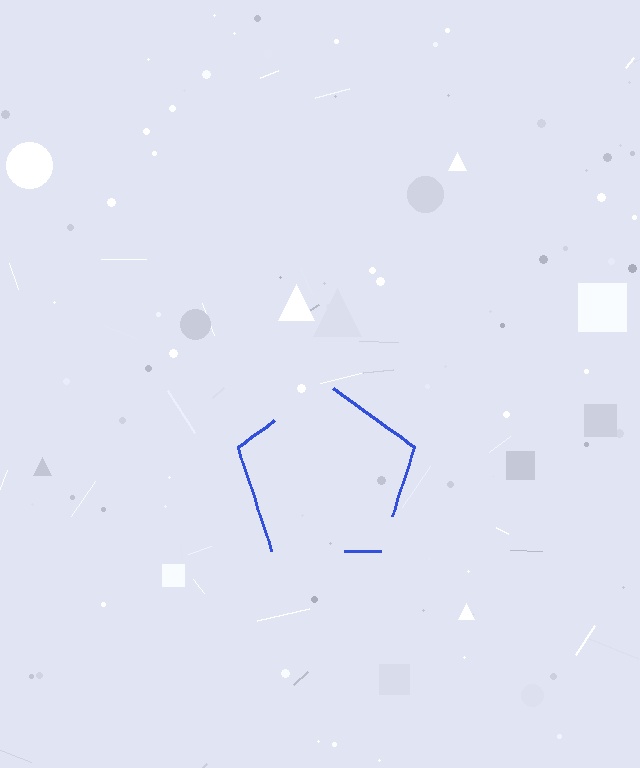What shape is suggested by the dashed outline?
The dashed outline suggests a pentagon.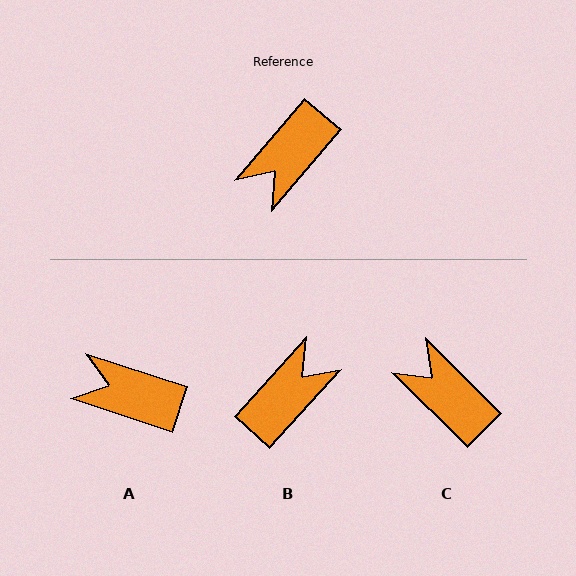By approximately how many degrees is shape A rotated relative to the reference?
Approximately 68 degrees clockwise.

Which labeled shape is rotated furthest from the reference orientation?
B, about 178 degrees away.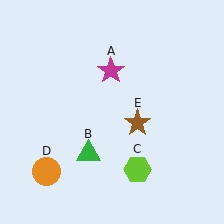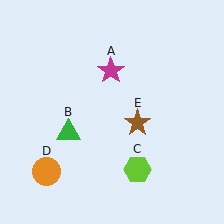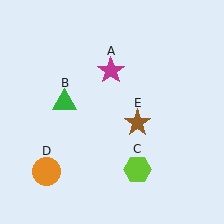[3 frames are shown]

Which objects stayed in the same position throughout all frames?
Magenta star (object A) and lime hexagon (object C) and orange circle (object D) and brown star (object E) remained stationary.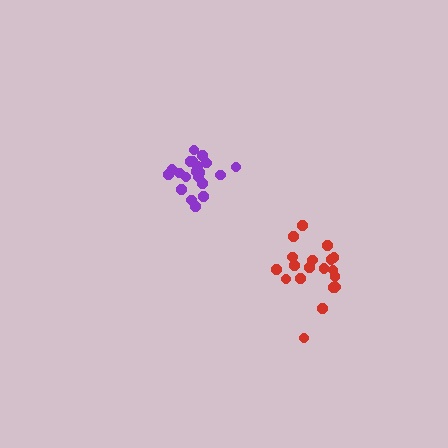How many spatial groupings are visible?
There are 2 spatial groupings.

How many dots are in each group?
Group 1: 20 dots, Group 2: 20 dots (40 total).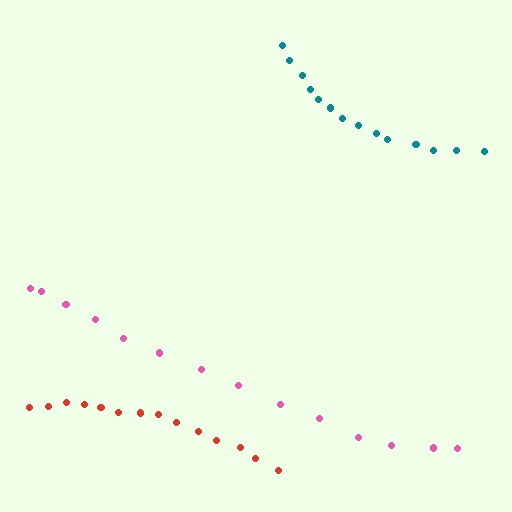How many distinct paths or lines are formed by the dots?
There are 3 distinct paths.